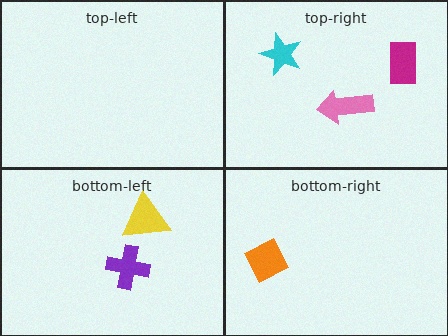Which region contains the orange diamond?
The bottom-right region.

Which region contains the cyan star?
The top-right region.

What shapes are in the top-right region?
The magenta rectangle, the pink arrow, the cyan star.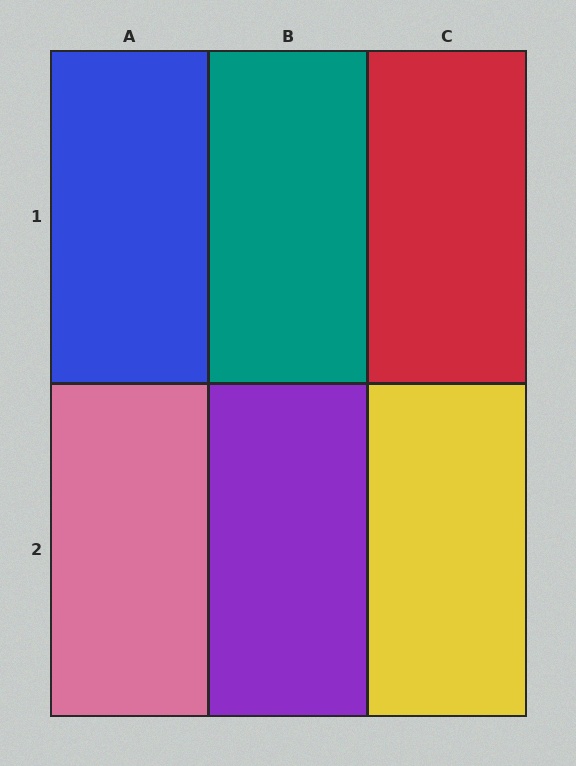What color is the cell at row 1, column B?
Teal.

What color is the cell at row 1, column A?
Blue.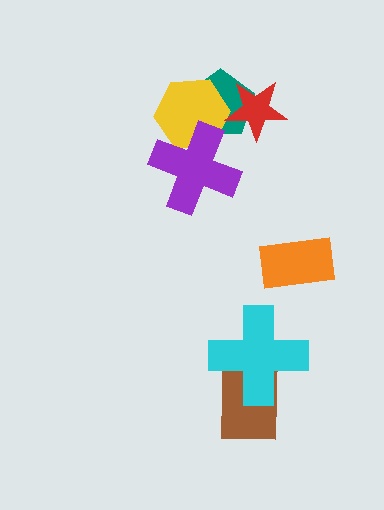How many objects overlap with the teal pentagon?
3 objects overlap with the teal pentagon.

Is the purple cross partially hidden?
No, no other shape covers it.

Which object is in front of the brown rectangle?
The cyan cross is in front of the brown rectangle.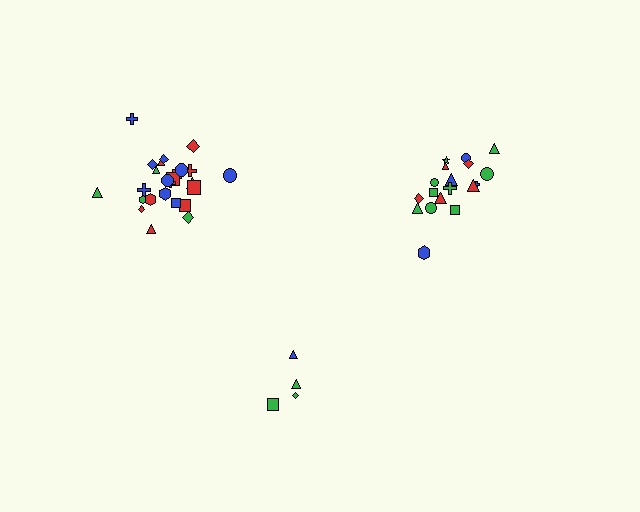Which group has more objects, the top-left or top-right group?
The top-left group.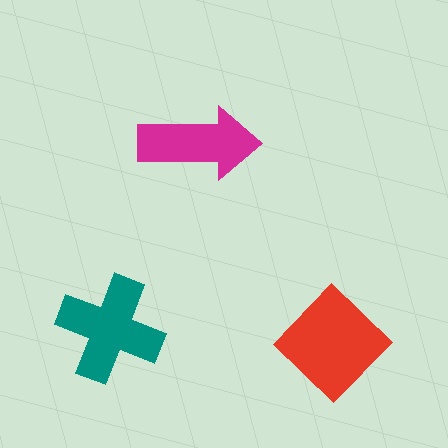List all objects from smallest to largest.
The magenta arrow, the teal cross, the red diamond.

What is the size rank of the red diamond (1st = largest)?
1st.